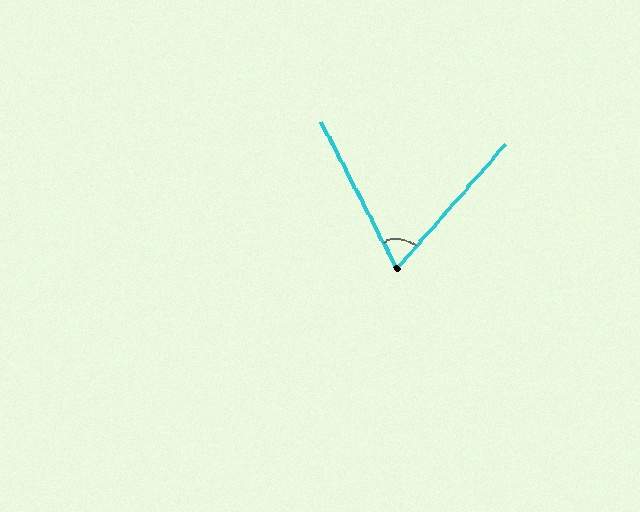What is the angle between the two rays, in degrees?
Approximately 68 degrees.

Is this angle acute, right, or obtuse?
It is acute.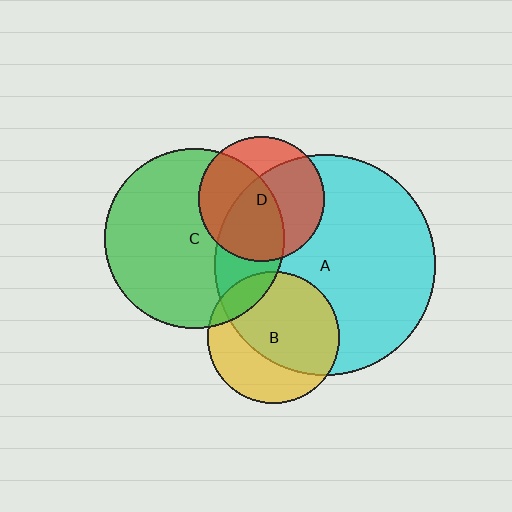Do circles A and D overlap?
Yes.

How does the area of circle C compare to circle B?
Approximately 1.9 times.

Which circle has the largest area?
Circle A (cyan).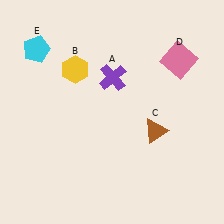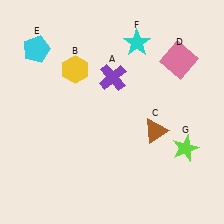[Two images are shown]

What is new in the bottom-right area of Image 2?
A lime star (G) was added in the bottom-right area of Image 2.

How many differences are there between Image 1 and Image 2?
There are 2 differences between the two images.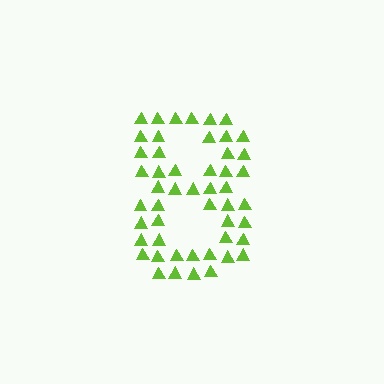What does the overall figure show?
The overall figure shows the digit 8.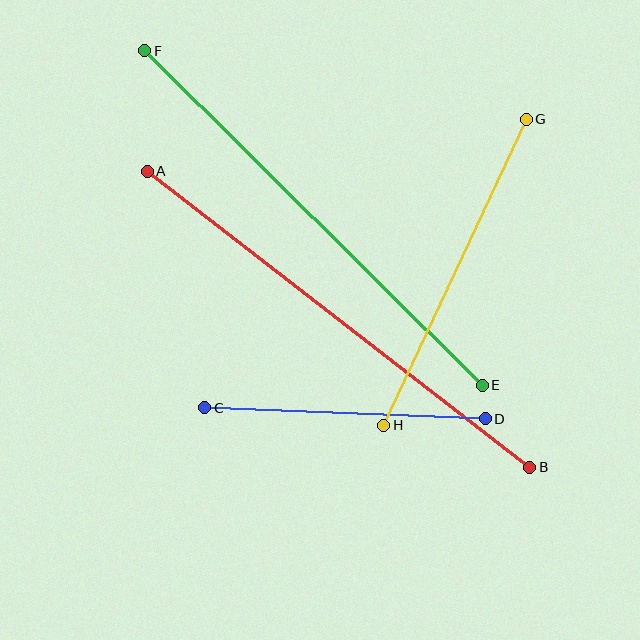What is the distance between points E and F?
The distance is approximately 475 pixels.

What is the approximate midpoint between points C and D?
The midpoint is at approximately (345, 413) pixels.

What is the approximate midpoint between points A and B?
The midpoint is at approximately (339, 319) pixels.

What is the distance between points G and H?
The distance is approximately 338 pixels.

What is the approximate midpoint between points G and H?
The midpoint is at approximately (455, 272) pixels.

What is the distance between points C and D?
The distance is approximately 281 pixels.